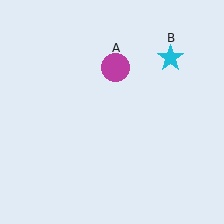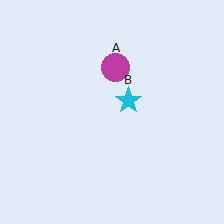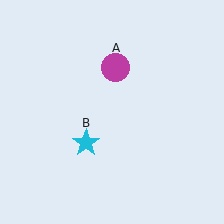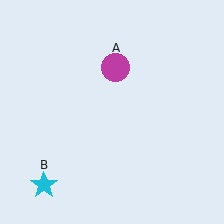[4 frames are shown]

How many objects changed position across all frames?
1 object changed position: cyan star (object B).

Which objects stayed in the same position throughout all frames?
Magenta circle (object A) remained stationary.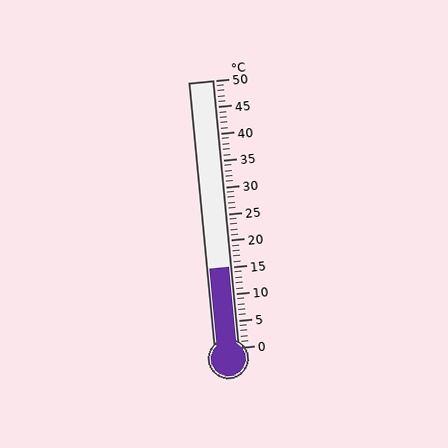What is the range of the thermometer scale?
The thermometer scale ranges from 0°C to 50°C.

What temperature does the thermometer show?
The thermometer shows approximately 15°C.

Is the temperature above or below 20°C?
The temperature is below 20°C.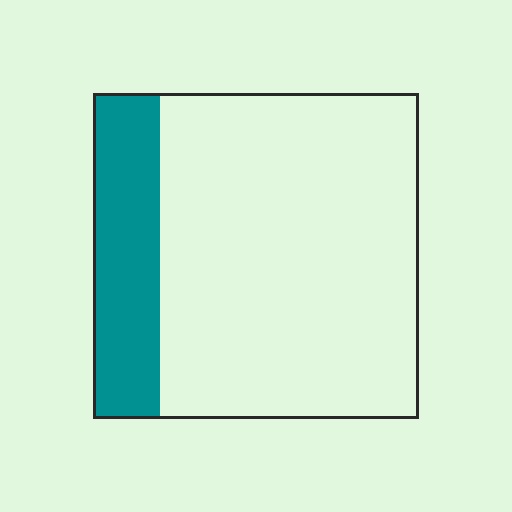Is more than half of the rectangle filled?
No.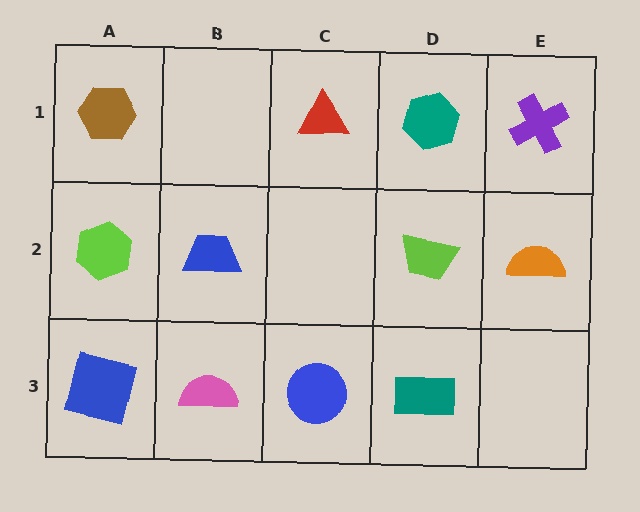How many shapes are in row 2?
4 shapes.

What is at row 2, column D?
A lime trapezoid.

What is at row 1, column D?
A teal hexagon.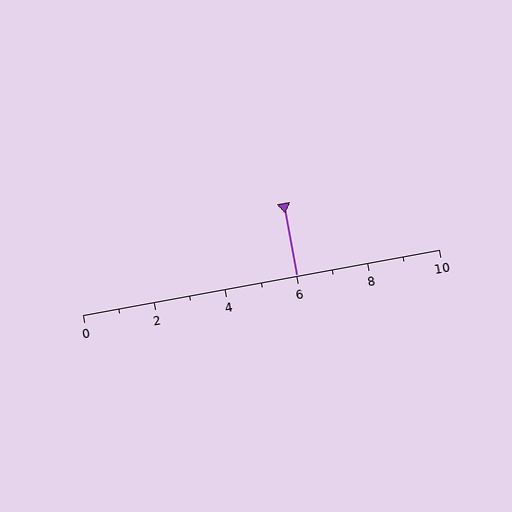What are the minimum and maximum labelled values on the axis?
The axis runs from 0 to 10.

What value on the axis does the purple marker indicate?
The marker indicates approximately 6.